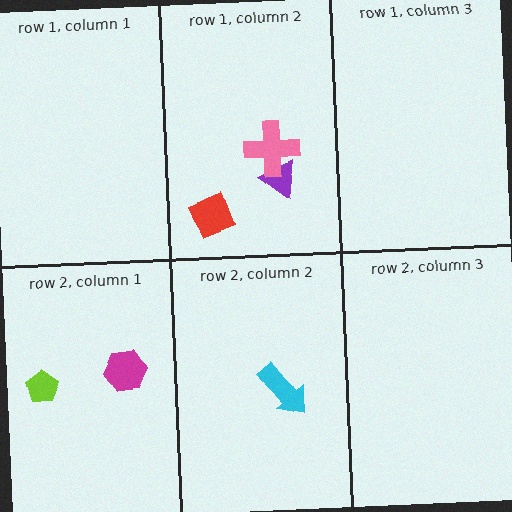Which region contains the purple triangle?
The row 1, column 2 region.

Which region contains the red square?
The row 1, column 2 region.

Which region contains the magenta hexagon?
The row 2, column 1 region.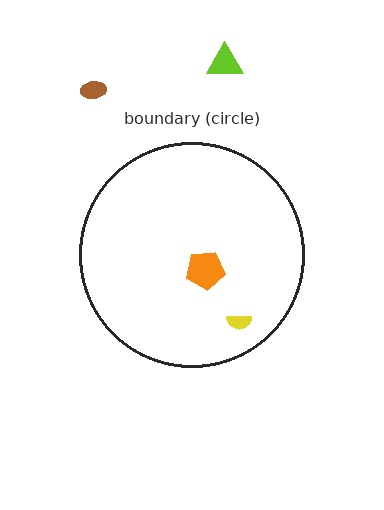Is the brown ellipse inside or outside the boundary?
Outside.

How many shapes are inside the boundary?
2 inside, 2 outside.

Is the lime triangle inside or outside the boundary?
Outside.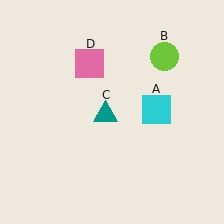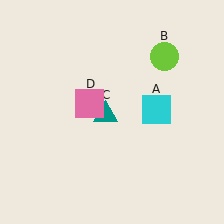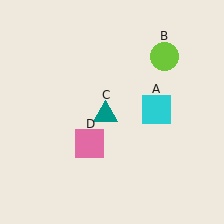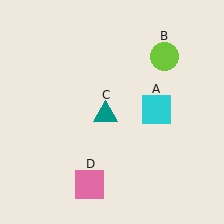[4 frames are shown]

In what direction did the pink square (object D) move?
The pink square (object D) moved down.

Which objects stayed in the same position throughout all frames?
Cyan square (object A) and lime circle (object B) and teal triangle (object C) remained stationary.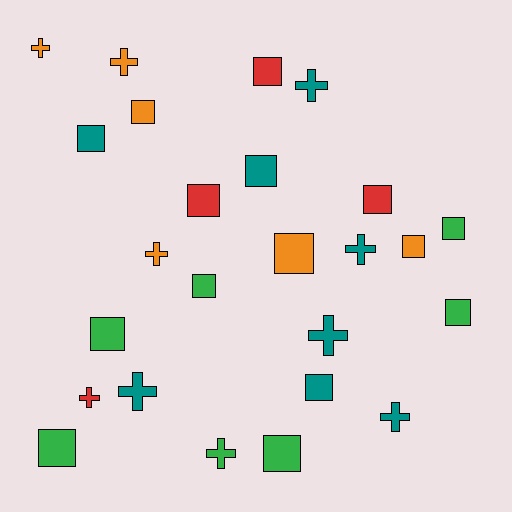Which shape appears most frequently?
Square, with 15 objects.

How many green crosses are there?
There is 1 green cross.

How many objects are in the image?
There are 25 objects.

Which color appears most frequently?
Teal, with 8 objects.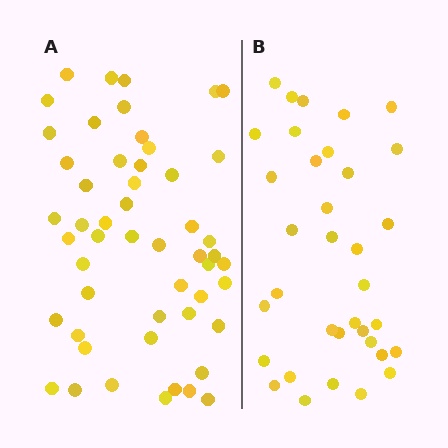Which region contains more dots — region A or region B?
Region A (the left region) has more dots.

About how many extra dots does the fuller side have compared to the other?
Region A has approximately 15 more dots than region B.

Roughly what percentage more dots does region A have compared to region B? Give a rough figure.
About 50% more.